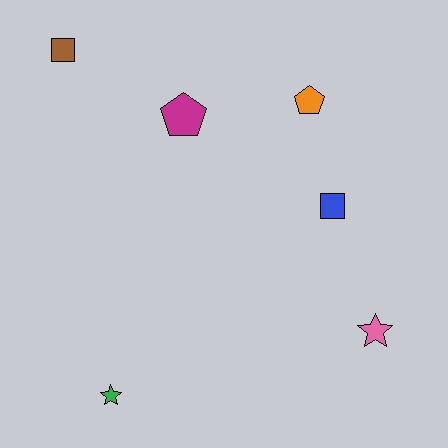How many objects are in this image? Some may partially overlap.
There are 6 objects.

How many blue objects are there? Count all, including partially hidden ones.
There is 1 blue object.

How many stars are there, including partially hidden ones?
There are 2 stars.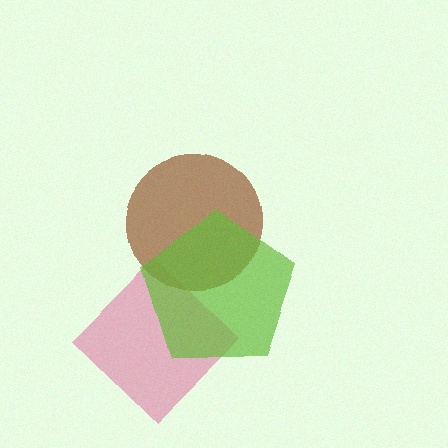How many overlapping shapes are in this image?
There are 3 overlapping shapes in the image.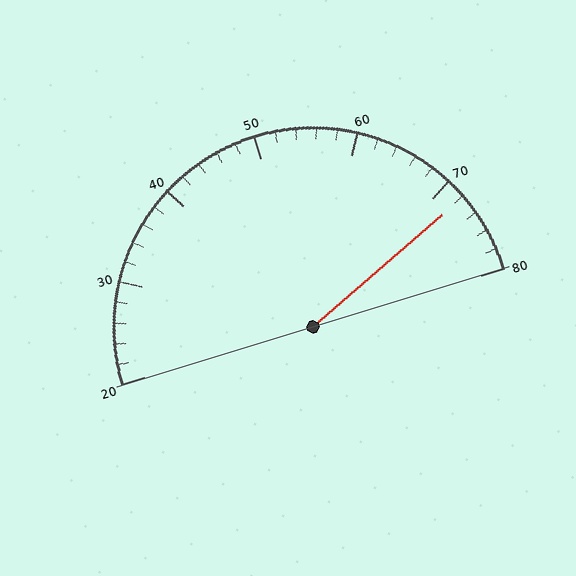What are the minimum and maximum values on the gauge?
The gauge ranges from 20 to 80.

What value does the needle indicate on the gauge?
The needle indicates approximately 72.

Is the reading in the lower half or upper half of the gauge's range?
The reading is in the upper half of the range (20 to 80).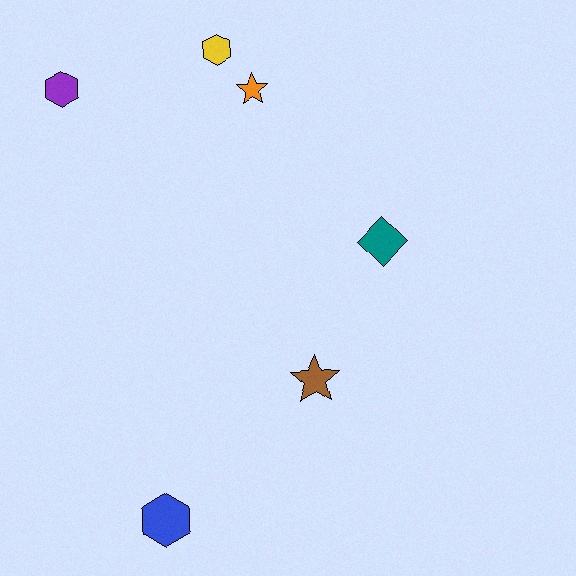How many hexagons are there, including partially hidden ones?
There are 3 hexagons.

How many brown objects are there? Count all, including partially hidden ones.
There is 1 brown object.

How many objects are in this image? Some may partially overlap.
There are 6 objects.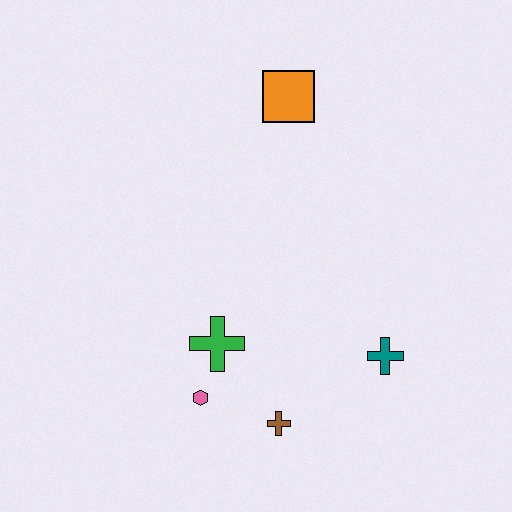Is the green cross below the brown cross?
No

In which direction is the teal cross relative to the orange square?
The teal cross is below the orange square.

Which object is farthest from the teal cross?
The orange square is farthest from the teal cross.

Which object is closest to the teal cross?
The brown cross is closest to the teal cross.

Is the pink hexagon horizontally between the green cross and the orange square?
No